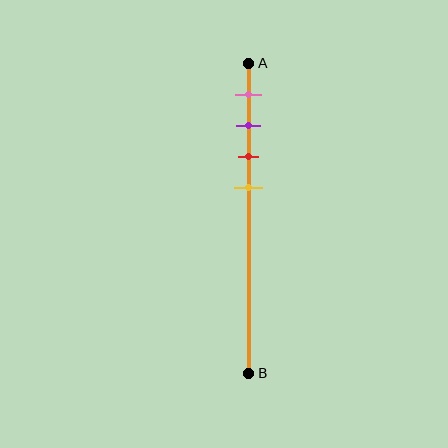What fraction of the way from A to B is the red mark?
The red mark is approximately 30% (0.3) of the way from A to B.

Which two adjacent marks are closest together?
The purple and red marks are the closest adjacent pair.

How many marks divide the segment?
There are 4 marks dividing the segment.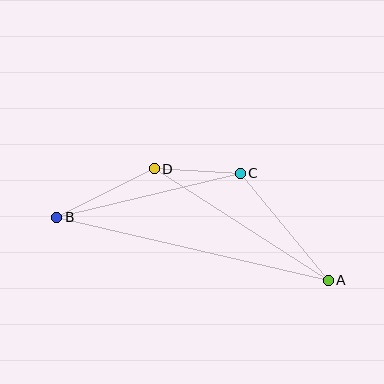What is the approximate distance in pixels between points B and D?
The distance between B and D is approximately 109 pixels.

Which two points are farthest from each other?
Points A and B are farthest from each other.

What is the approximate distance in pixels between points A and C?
The distance between A and C is approximately 139 pixels.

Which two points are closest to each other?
Points C and D are closest to each other.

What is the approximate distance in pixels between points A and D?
The distance between A and D is approximately 207 pixels.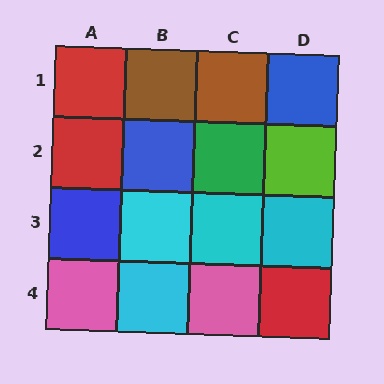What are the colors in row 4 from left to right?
Pink, cyan, pink, red.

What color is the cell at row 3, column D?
Cyan.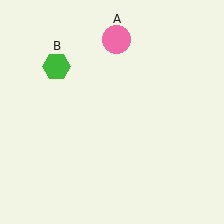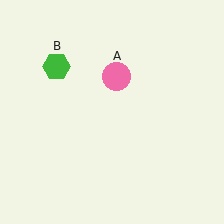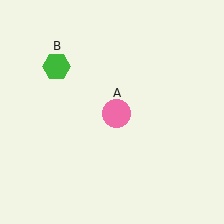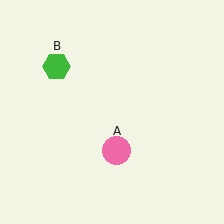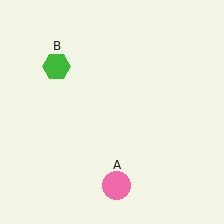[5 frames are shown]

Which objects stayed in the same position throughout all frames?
Green hexagon (object B) remained stationary.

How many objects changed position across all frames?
1 object changed position: pink circle (object A).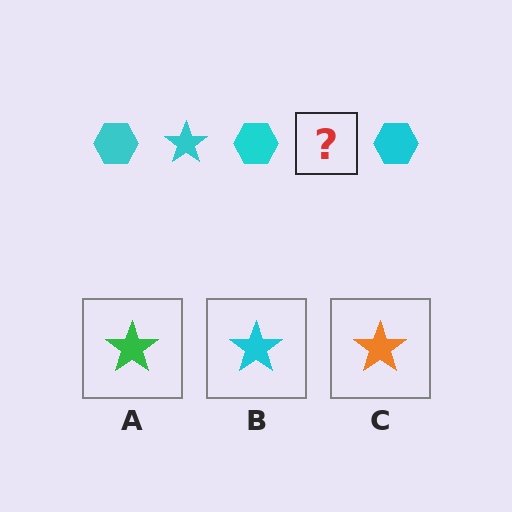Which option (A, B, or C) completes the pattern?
B.